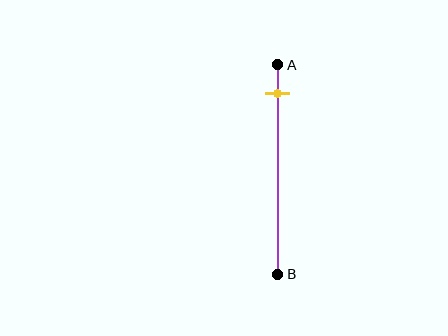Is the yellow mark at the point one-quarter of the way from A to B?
No, the mark is at about 15% from A, not at the 25% one-quarter point.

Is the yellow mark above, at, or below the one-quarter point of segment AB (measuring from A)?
The yellow mark is above the one-quarter point of segment AB.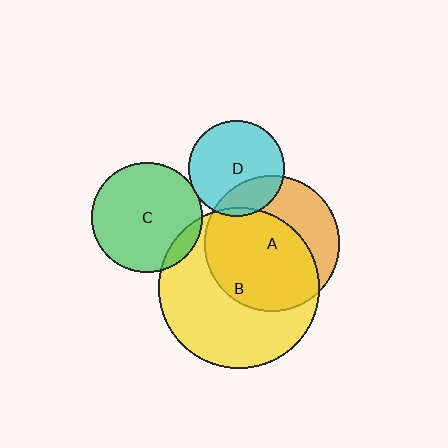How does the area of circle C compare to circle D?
Approximately 1.3 times.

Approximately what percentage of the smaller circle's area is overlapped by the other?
Approximately 5%.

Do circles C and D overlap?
Yes.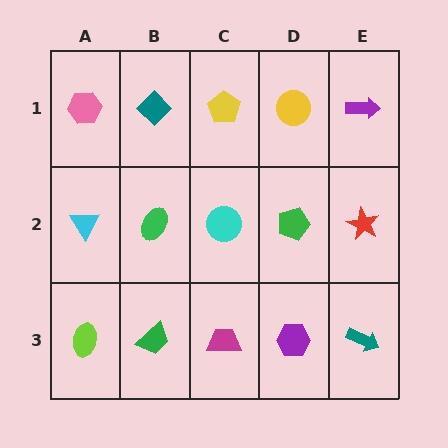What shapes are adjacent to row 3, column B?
A green ellipse (row 2, column B), a lime ellipse (row 3, column A), a magenta trapezoid (row 3, column C).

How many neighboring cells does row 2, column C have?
4.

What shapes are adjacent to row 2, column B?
A teal diamond (row 1, column B), a green trapezoid (row 3, column B), a cyan triangle (row 2, column A), a cyan circle (row 2, column C).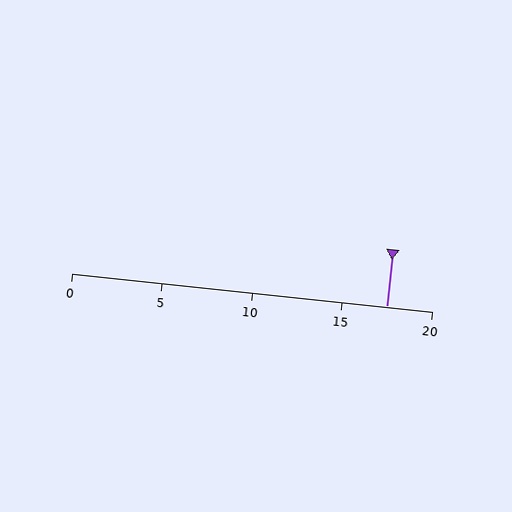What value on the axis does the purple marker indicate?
The marker indicates approximately 17.5.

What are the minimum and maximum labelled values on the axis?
The axis runs from 0 to 20.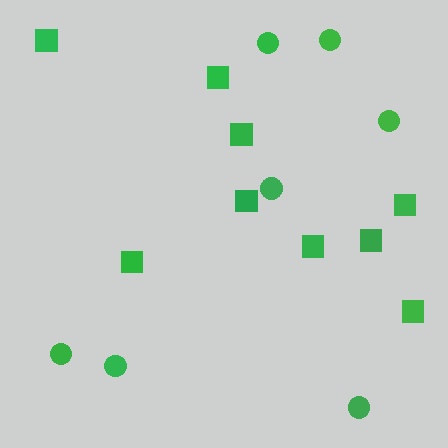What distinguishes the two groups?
There are 2 groups: one group of circles (7) and one group of squares (9).